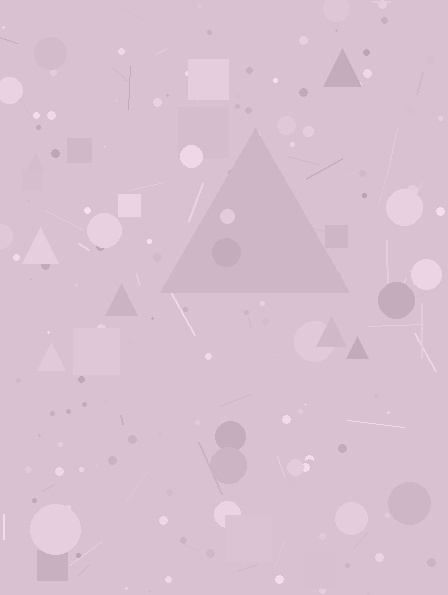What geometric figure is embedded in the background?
A triangle is embedded in the background.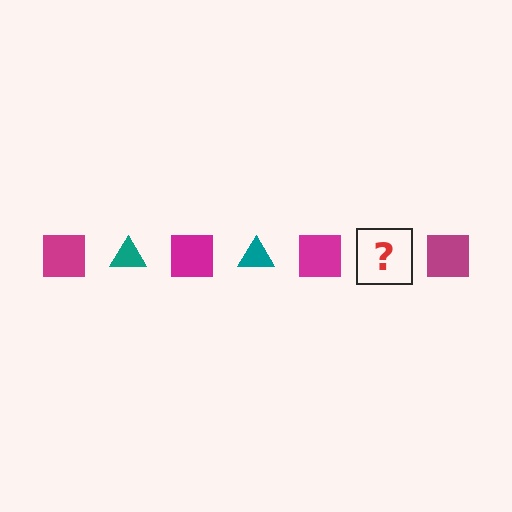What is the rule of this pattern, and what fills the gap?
The rule is that the pattern alternates between magenta square and teal triangle. The gap should be filled with a teal triangle.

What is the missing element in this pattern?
The missing element is a teal triangle.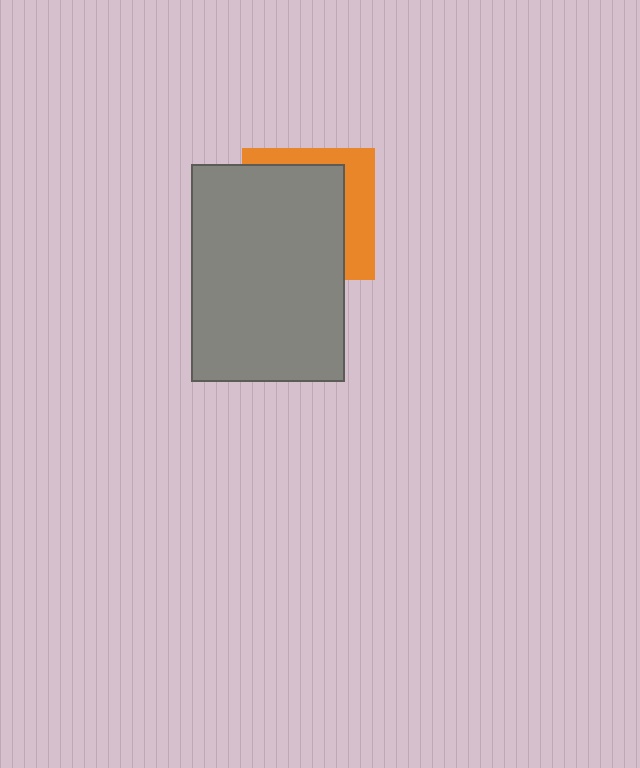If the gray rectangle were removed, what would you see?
You would see the complete orange square.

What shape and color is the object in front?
The object in front is a gray rectangle.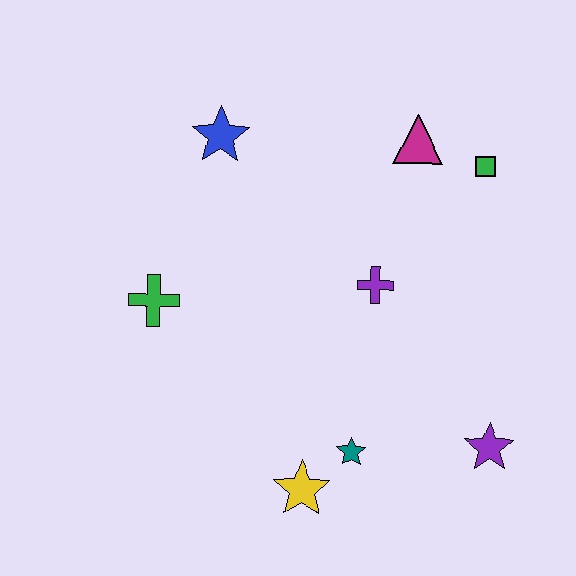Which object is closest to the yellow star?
The teal star is closest to the yellow star.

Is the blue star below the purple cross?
No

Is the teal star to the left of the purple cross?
Yes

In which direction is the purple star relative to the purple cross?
The purple star is below the purple cross.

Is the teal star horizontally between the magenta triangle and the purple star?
No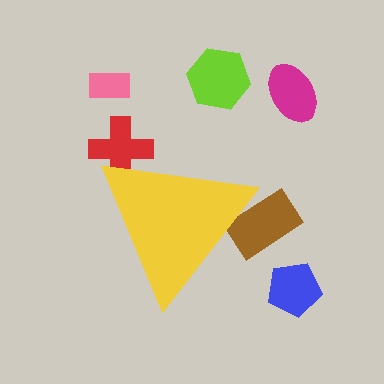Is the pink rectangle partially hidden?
No, the pink rectangle is fully visible.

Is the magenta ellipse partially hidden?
No, the magenta ellipse is fully visible.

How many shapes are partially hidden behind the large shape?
2 shapes are partially hidden.